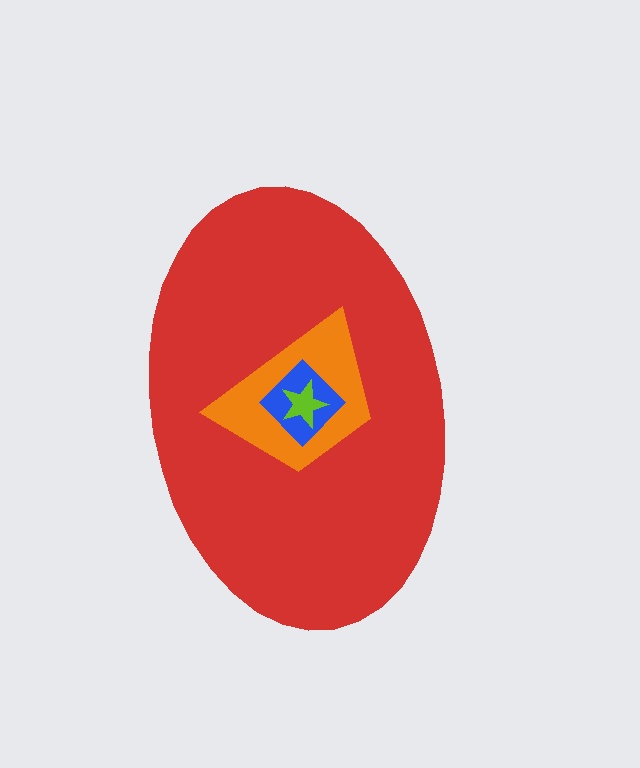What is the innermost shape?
The lime star.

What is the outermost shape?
The red ellipse.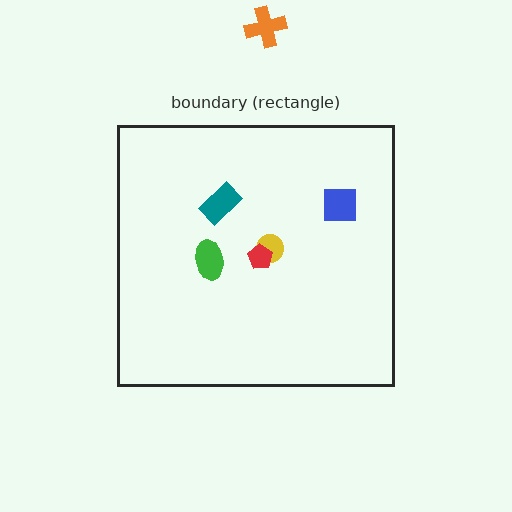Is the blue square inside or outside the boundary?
Inside.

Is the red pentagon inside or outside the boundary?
Inside.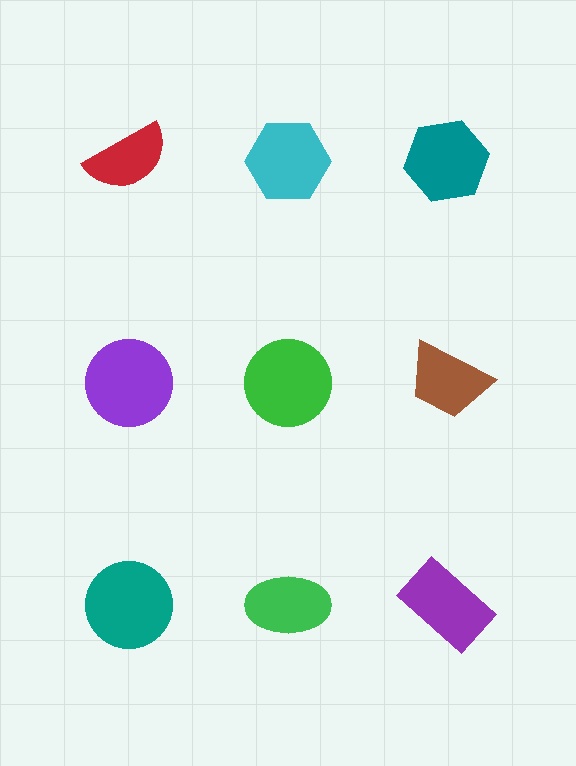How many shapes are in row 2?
3 shapes.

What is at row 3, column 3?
A purple rectangle.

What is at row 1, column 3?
A teal hexagon.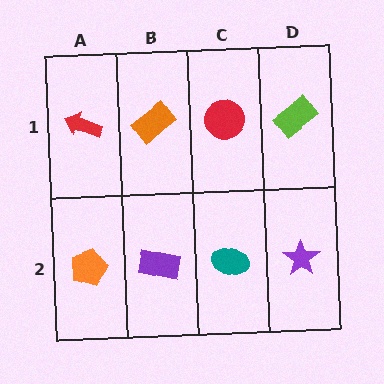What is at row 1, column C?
A red circle.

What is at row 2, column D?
A purple star.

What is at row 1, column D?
A lime rectangle.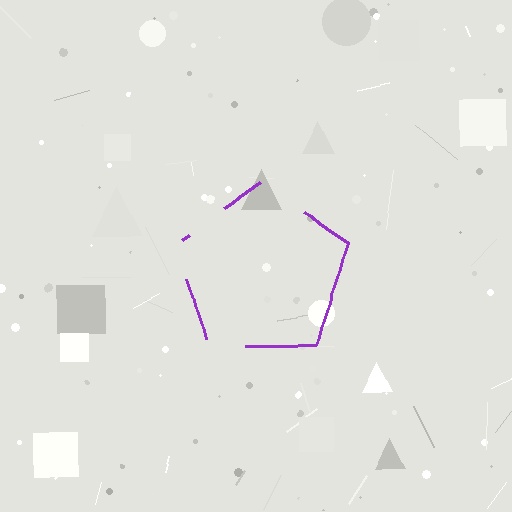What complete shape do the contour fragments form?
The contour fragments form a pentagon.